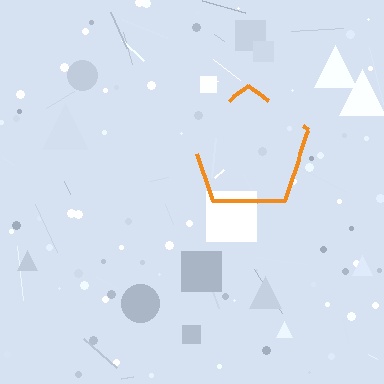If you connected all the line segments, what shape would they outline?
They would outline a pentagon.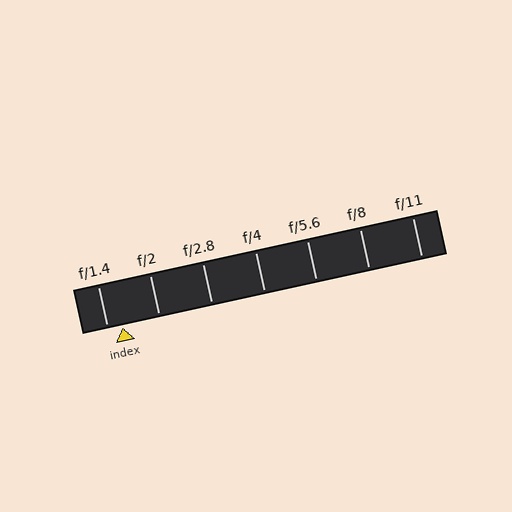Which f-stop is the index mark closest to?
The index mark is closest to f/1.4.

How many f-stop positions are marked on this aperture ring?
There are 7 f-stop positions marked.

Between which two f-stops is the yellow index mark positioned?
The index mark is between f/1.4 and f/2.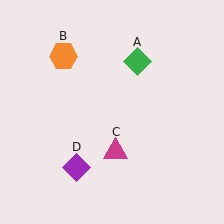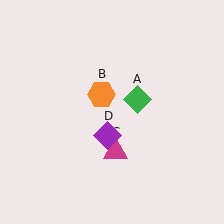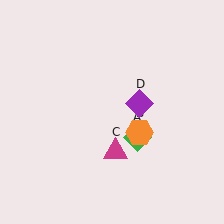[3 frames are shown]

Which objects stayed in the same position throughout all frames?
Magenta triangle (object C) remained stationary.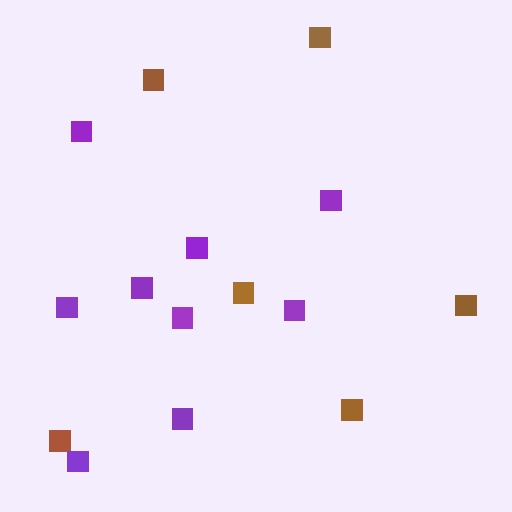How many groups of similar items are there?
There are 2 groups: one group of brown squares (6) and one group of purple squares (9).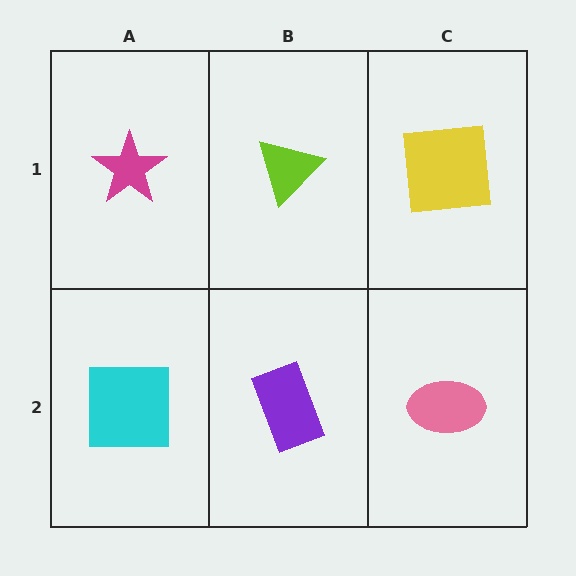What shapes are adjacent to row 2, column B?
A lime triangle (row 1, column B), a cyan square (row 2, column A), a pink ellipse (row 2, column C).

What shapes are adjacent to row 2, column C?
A yellow square (row 1, column C), a purple rectangle (row 2, column B).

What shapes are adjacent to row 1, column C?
A pink ellipse (row 2, column C), a lime triangle (row 1, column B).